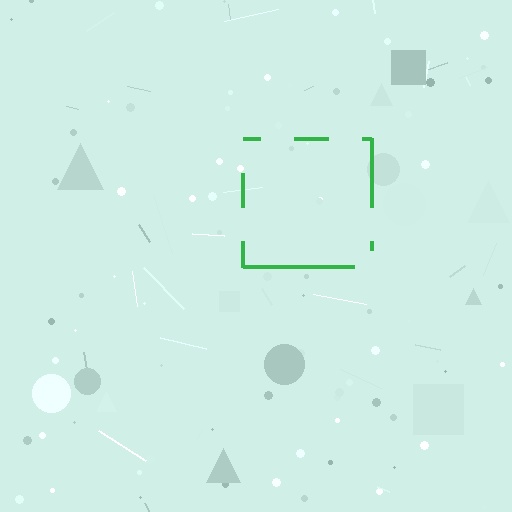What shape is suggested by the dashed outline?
The dashed outline suggests a square.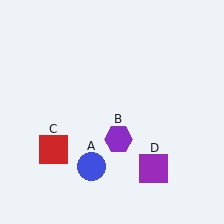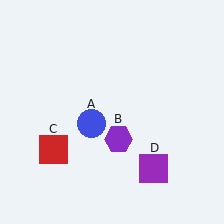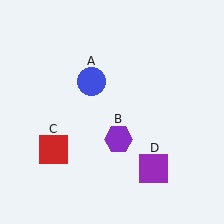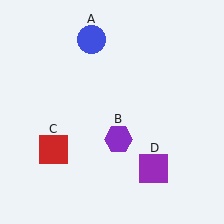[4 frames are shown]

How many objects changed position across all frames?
1 object changed position: blue circle (object A).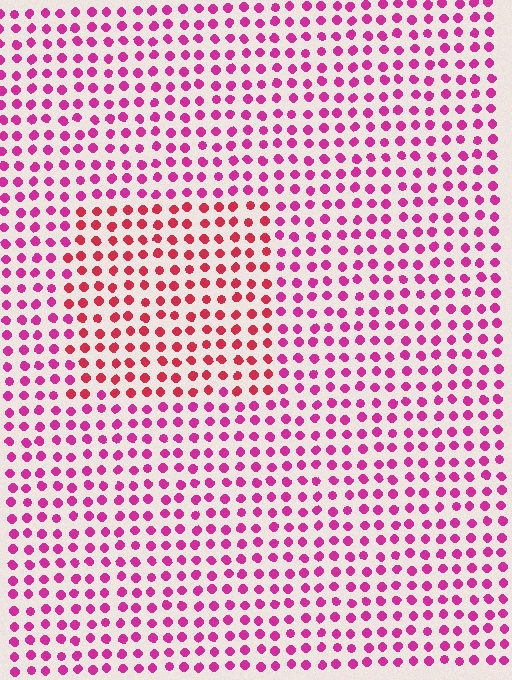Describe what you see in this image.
The image is filled with small magenta elements in a uniform arrangement. A rectangle-shaped region is visible where the elements are tinted to a slightly different hue, forming a subtle color boundary.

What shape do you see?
I see a rectangle.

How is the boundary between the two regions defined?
The boundary is defined purely by a slight shift in hue (about 29 degrees). Spacing, size, and orientation are identical on both sides.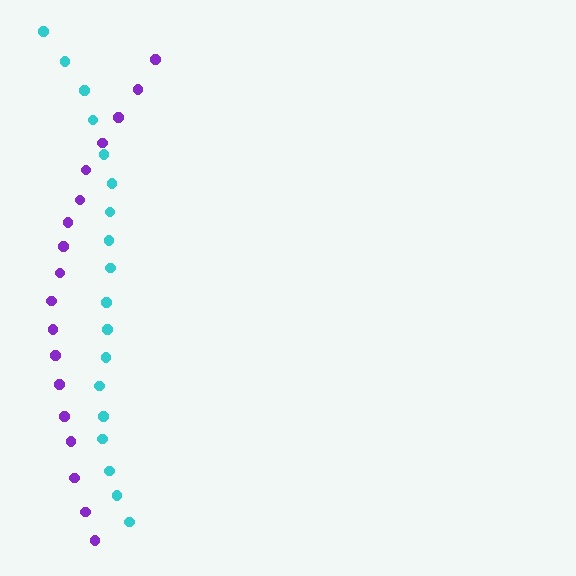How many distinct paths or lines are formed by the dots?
There are 2 distinct paths.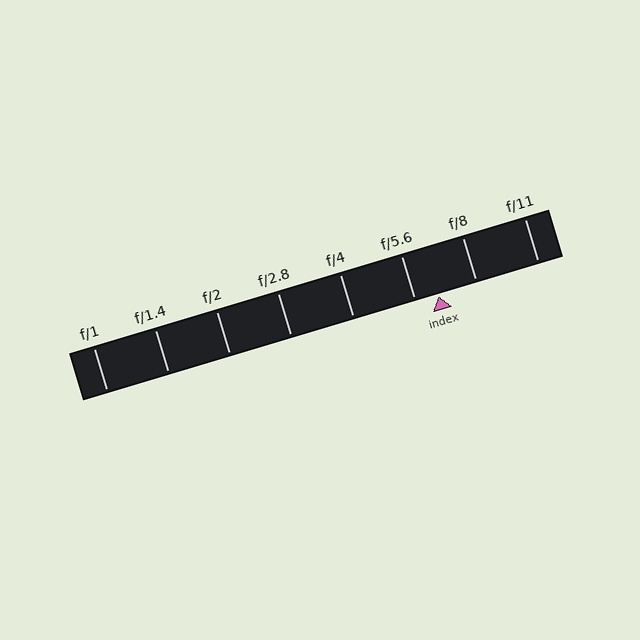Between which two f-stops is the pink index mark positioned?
The index mark is between f/5.6 and f/8.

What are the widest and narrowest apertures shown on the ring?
The widest aperture shown is f/1 and the narrowest is f/11.